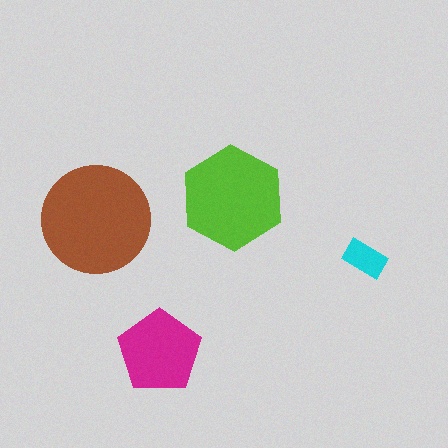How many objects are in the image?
There are 4 objects in the image.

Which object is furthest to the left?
The brown circle is leftmost.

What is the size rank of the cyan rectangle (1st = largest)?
4th.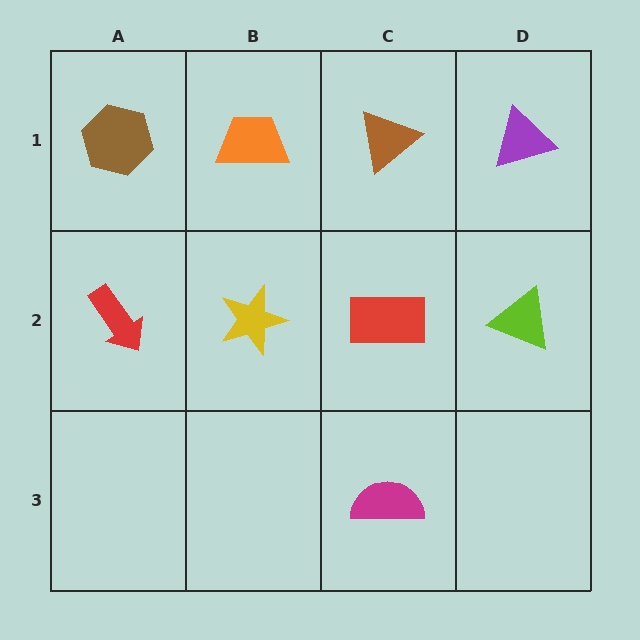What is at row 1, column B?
An orange trapezoid.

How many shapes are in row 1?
4 shapes.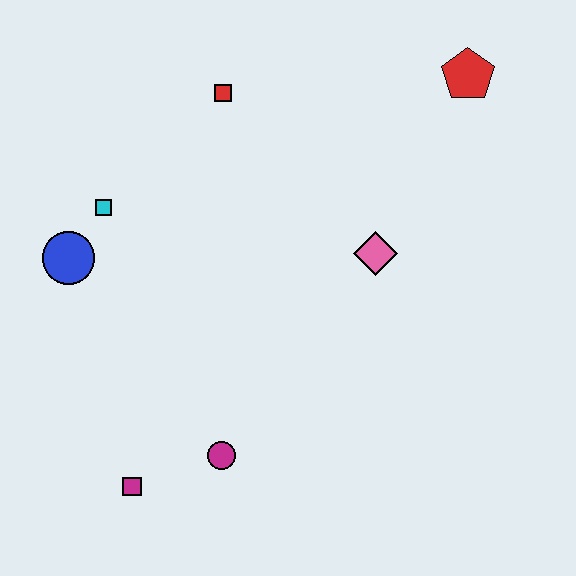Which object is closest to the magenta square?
The magenta circle is closest to the magenta square.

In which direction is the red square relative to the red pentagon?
The red square is to the left of the red pentagon.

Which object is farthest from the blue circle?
The red pentagon is farthest from the blue circle.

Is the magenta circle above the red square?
No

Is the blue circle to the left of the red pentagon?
Yes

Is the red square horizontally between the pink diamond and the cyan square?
Yes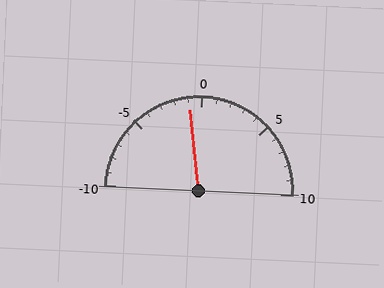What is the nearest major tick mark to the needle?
The nearest major tick mark is 0.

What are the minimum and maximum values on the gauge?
The gauge ranges from -10 to 10.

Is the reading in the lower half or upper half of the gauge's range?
The reading is in the lower half of the range (-10 to 10).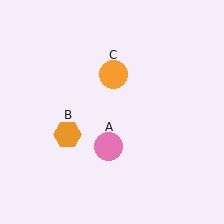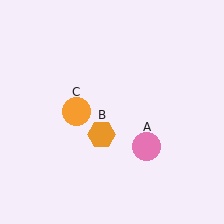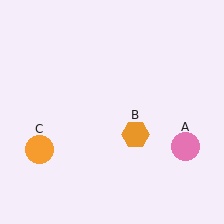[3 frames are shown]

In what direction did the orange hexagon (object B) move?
The orange hexagon (object B) moved right.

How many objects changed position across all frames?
3 objects changed position: pink circle (object A), orange hexagon (object B), orange circle (object C).